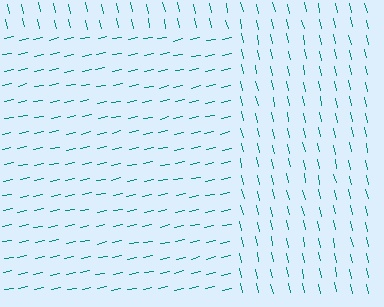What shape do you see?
I see a rectangle.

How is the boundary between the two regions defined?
The boundary is defined purely by a change in line orientation (approximately 89 degrees difference). All lines are the same color and thickness.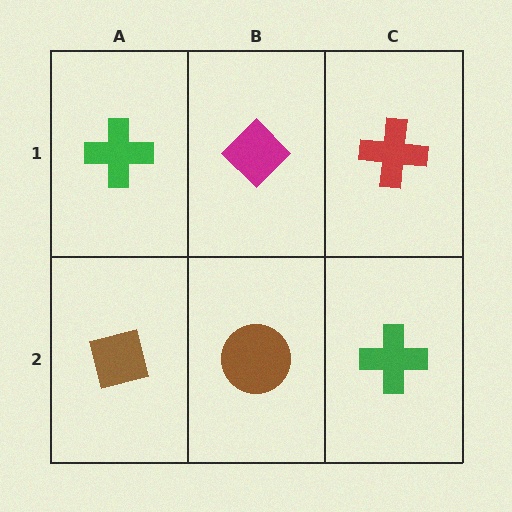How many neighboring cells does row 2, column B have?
3.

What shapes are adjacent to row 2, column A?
A green cross (row 1, column A), a brown circle (row 2, column B).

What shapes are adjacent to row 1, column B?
A brown circle (row 2, column B), a green cross (row 1, column A), a red cross (row 1, column C).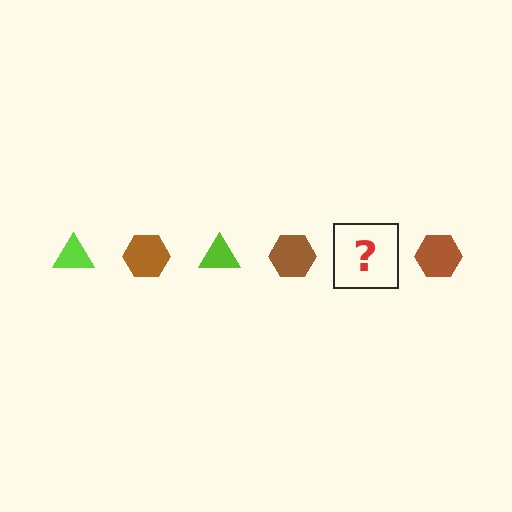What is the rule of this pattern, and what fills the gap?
The rule is that the pattern alternates between lime triangle and brown hexagon. The gap should be filled with a lime triangle.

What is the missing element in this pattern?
The missing element is a lime triangle.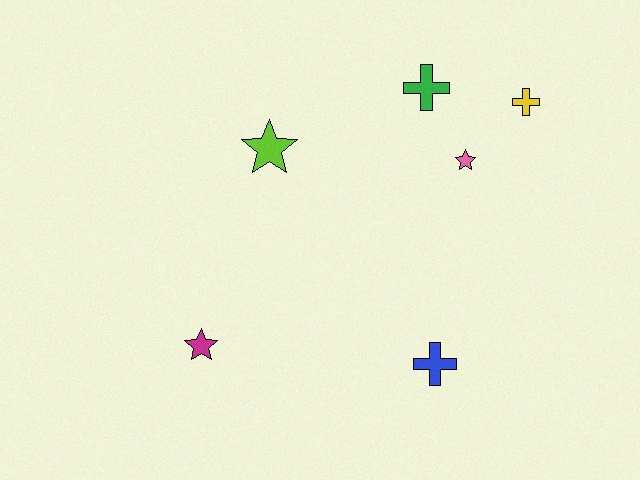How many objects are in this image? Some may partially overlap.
There are 6 objects.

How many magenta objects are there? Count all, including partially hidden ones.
There is 1 magenta object.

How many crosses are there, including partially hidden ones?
There are 3 crosses.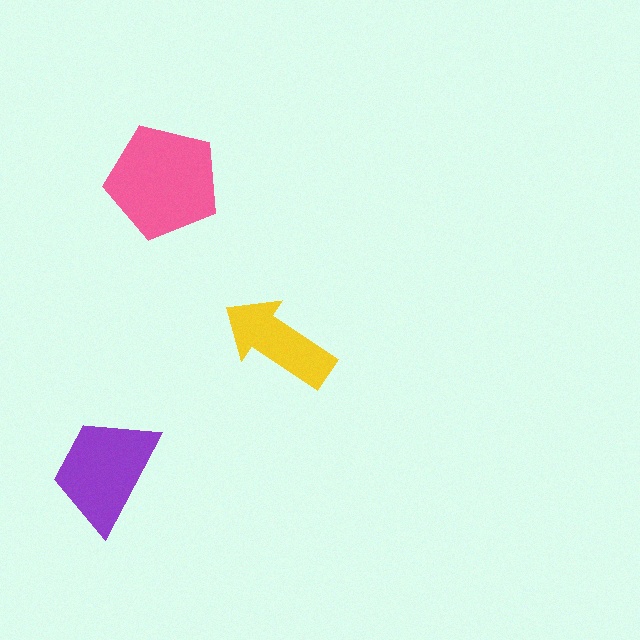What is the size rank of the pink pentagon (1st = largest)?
1st.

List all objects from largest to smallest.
The pink pentagon, the purple trapezoid, the yellow arrow.